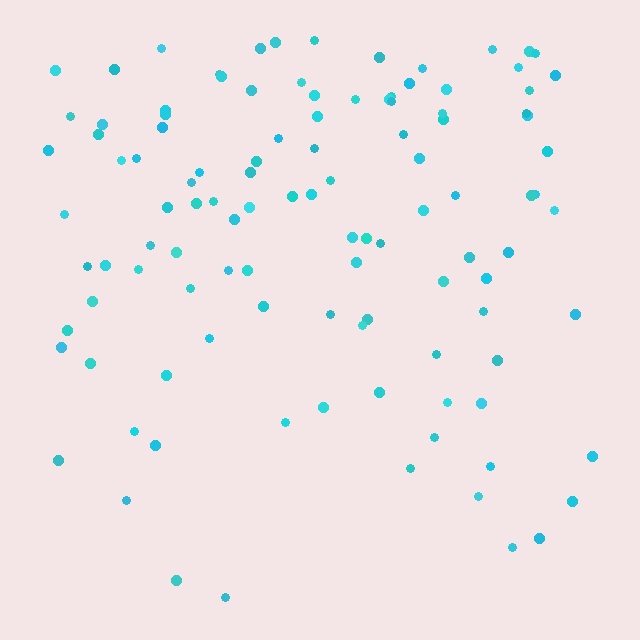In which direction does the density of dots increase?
From bottom to top, with the top side densest.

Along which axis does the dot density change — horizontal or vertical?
Vertical.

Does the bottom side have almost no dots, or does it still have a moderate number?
Still a moderate number, just noticeably fewer than the top.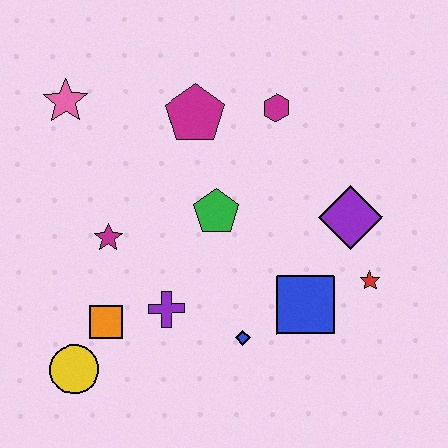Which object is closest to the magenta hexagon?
The magenta pentagon is closest to the magenta hexagon.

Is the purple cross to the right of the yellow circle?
Yes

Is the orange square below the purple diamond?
Yes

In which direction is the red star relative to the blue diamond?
The red star is to the right of the blue diamond.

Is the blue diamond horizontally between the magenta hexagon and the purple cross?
Yes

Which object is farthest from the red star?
The pink star is farthest from the red star.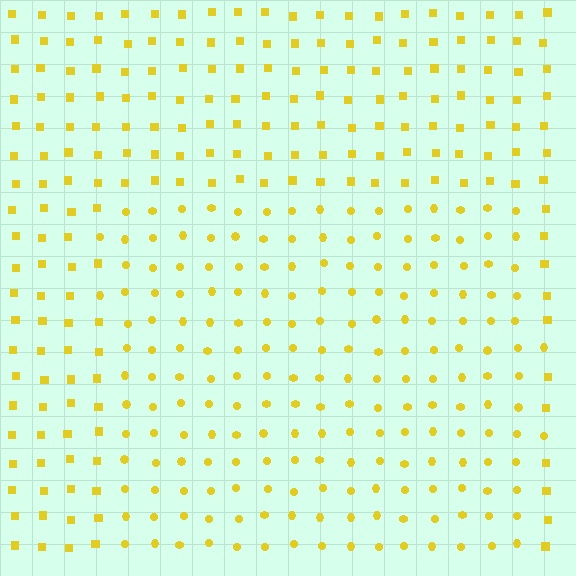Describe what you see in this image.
The image is filled with small yellow elements arranged in a uniform grid. A rectangle-shaped region contains circles, while the surrounding area contains squares. The boundary is defined purely by the change in element shape.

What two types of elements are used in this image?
The image uses circles inside the rectangle region and squares outside it.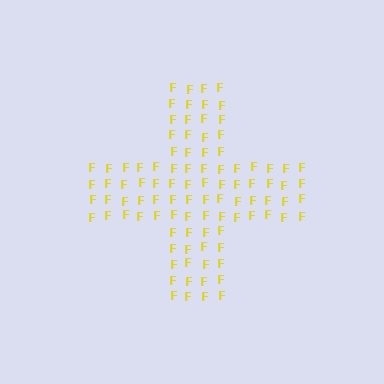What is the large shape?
The large shape is a cross.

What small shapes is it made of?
It is made of small letter F's.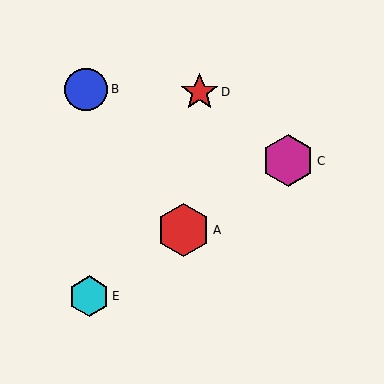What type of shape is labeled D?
Shape D is a red star.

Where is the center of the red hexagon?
The center of the red hexagon is at (183, 230).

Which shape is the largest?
The red hexagon (labeled A) is the largest.